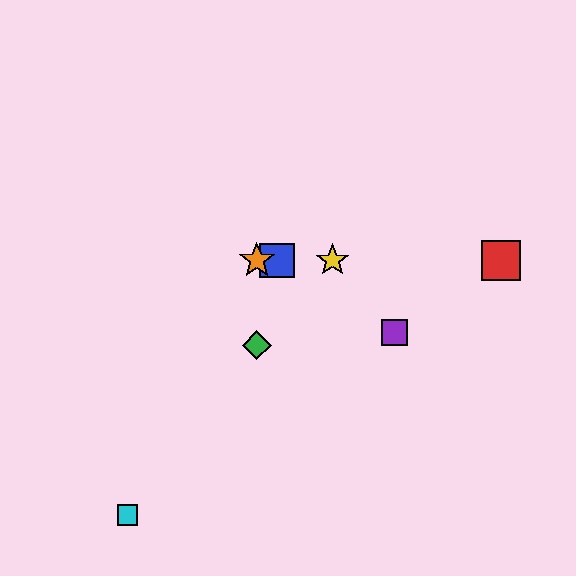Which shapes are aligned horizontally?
The red square, the blue square, the yellow star, the orange star are aligned horizontally.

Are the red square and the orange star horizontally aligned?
Yes, both are at y≈260.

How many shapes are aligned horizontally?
4 shapes (the red square, the blue square, the yellow star, the orange star) are aligned horizontally.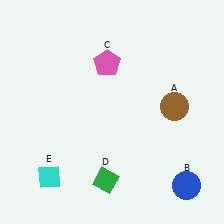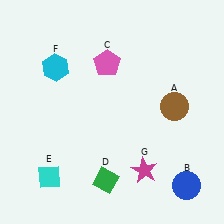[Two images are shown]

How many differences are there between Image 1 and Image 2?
There are 2 differences between the two images.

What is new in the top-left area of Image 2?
A cyan hexagon (F) was added in the top-left area of Image 2.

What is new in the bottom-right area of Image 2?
A magenta star (G) was added in the bottom-right area of Image 2.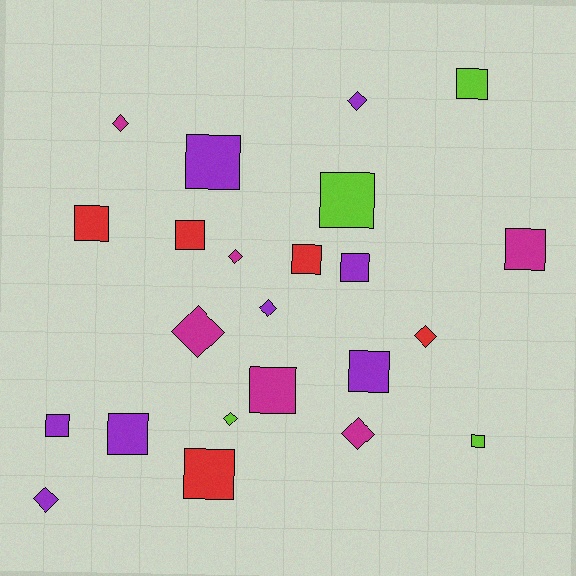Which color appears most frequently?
Purple, with 8 objects.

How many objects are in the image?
There are 23 objects.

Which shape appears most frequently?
Square, with 14 objects.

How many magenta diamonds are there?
There are 4 magenta diamonds.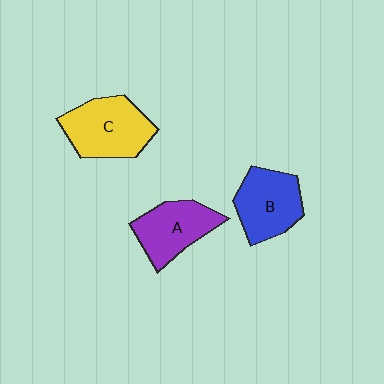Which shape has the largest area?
Shape C (yellow).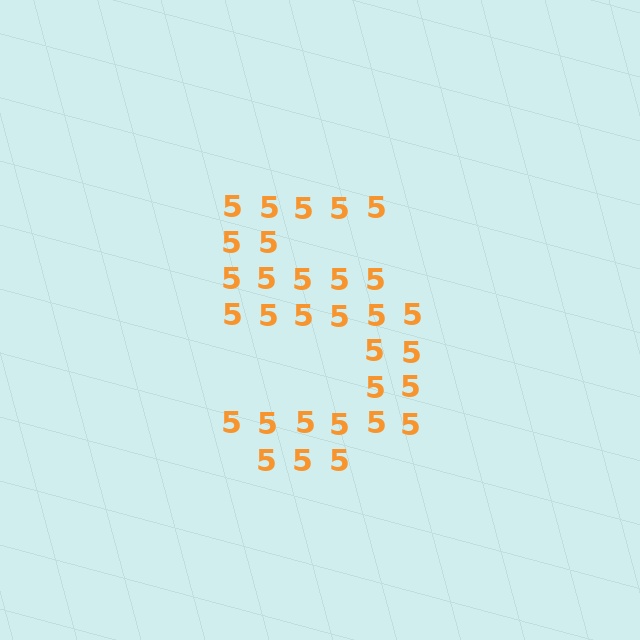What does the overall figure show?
The overall figure shows the digit 5.